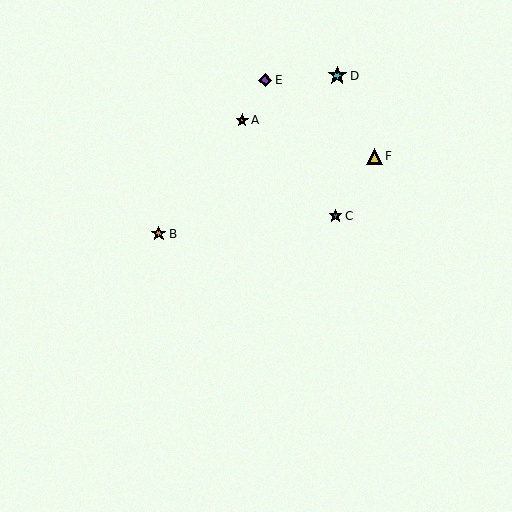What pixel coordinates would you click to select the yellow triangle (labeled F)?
Click at (374, 156) to select the yellow triangle F.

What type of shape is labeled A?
Shape A is an orange star.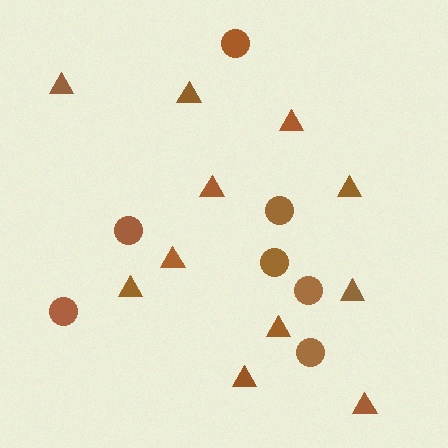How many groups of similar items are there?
There are 2 groups: one group of triangles (11) and one group of circles (7).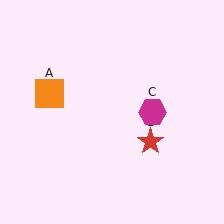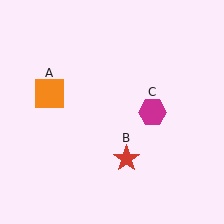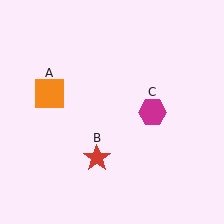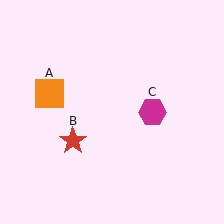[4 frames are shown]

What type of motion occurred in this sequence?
The red star (object B) rotated clockwise around the center of the scene.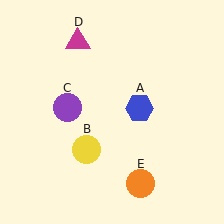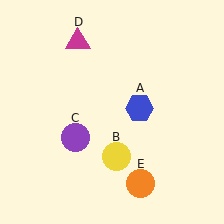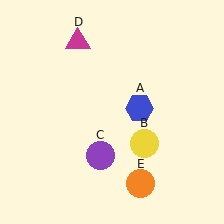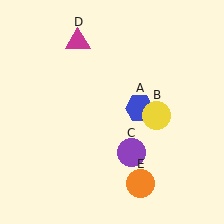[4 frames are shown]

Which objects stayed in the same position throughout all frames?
Blue hexagon (object A) and magenta triangle (object D) and orange circle (object E) remained stationary.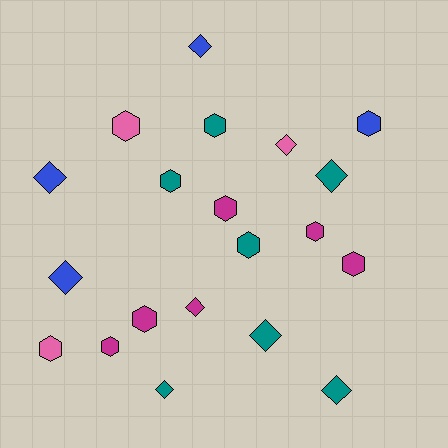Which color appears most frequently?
Teal, with 7 objects.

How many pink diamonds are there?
There is 1 pink diamond.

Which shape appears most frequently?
Hexagon, with 11 objects.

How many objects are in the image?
There are 20 objects.